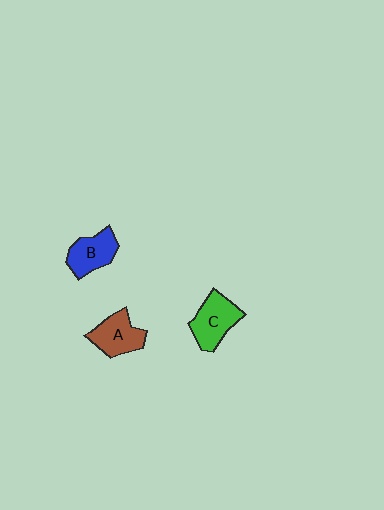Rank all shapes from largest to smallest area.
From largest to smallest: C (green), A (brown), B (blue).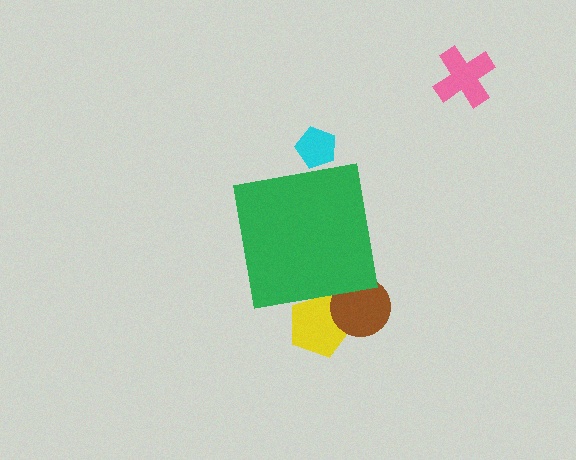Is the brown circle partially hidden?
Yes, the brown circle is partially hidden behind the green square.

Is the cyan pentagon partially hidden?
Yes, the cyan pentagon is partially hidden behind the green square.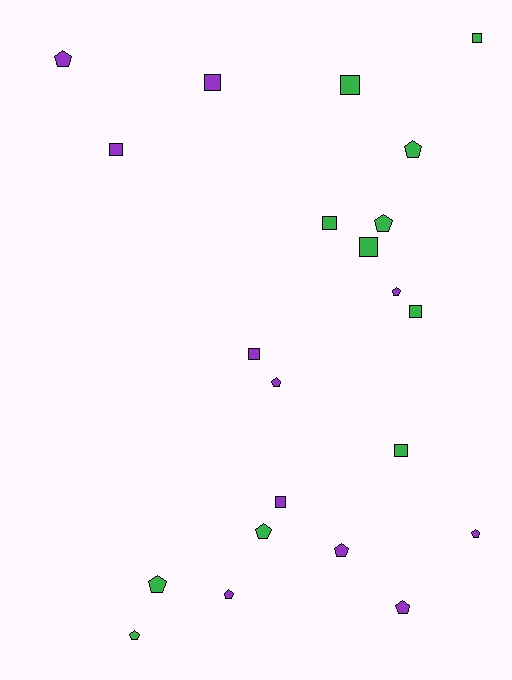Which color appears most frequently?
Green, with 11 objects.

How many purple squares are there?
There are 4 purple squares.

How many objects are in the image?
There are 22 objects.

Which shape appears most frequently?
Pentagon, with 12 objects.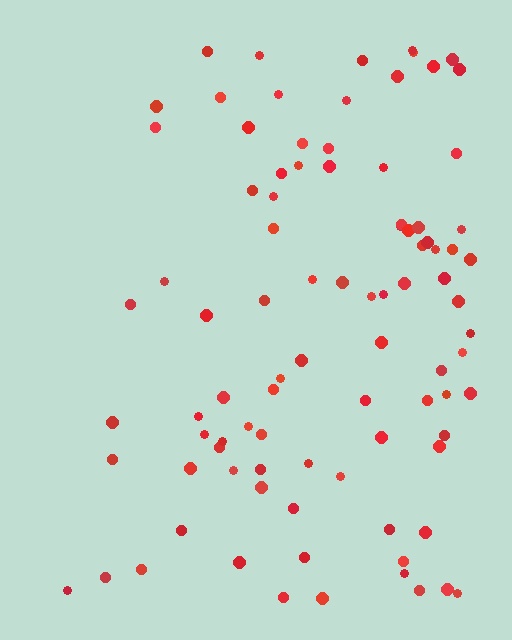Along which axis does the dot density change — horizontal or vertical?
Horizontal.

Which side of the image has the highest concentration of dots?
The right.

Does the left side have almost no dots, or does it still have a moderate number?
Still a moderate number, just noticeably fewer than the right.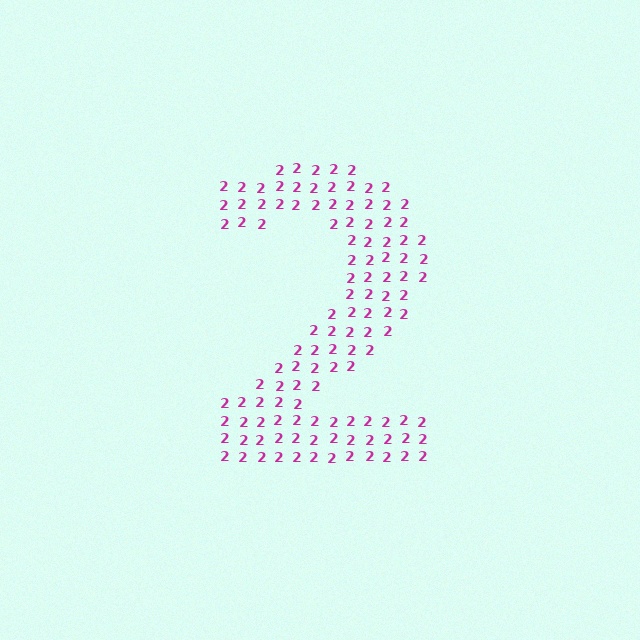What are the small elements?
The small elements are digit 2's.